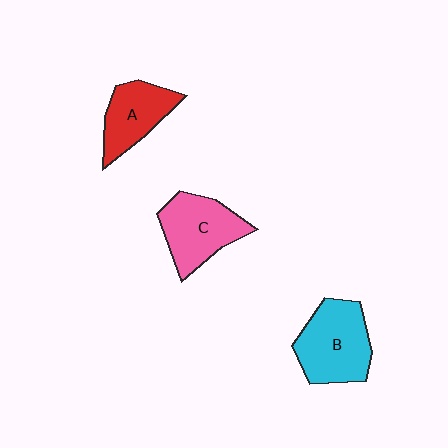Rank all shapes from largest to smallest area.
From largest to smallest: B (cyan), C (pink), A (red).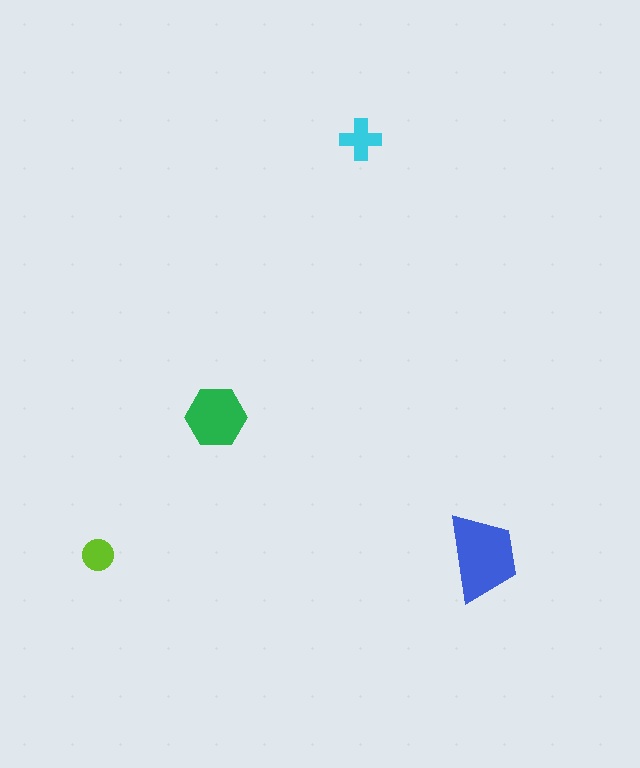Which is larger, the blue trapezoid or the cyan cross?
The blue trapezoid.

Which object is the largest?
The blue trapezoid.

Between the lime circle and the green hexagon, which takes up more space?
The green hexagon.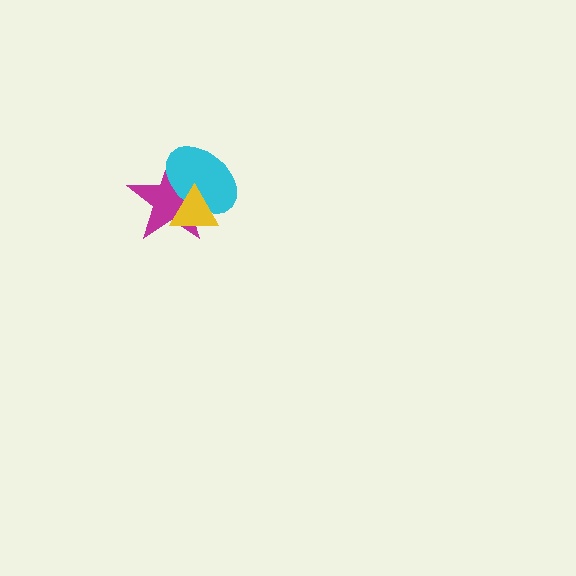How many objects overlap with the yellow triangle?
2 objects overlap with the yellow triangle.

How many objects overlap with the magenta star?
2 objects overlap with the magenta star.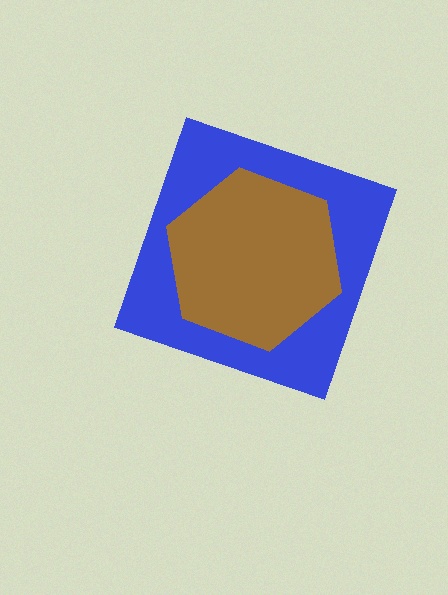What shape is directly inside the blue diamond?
The brown hexagon.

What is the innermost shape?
The brown hexagon.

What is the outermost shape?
The blue diamond.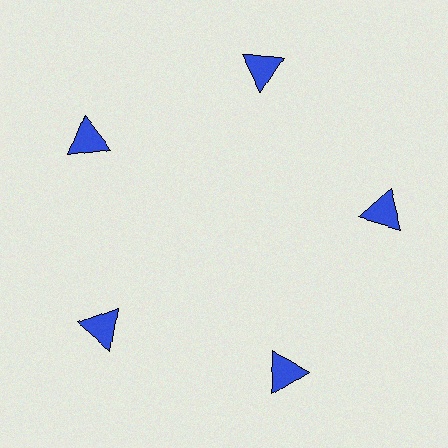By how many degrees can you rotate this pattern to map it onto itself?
The pattern maps onto itself every 72 degrees of rotation.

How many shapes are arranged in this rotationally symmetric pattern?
There are 5 shapes, arranged in 5 groups of 1.